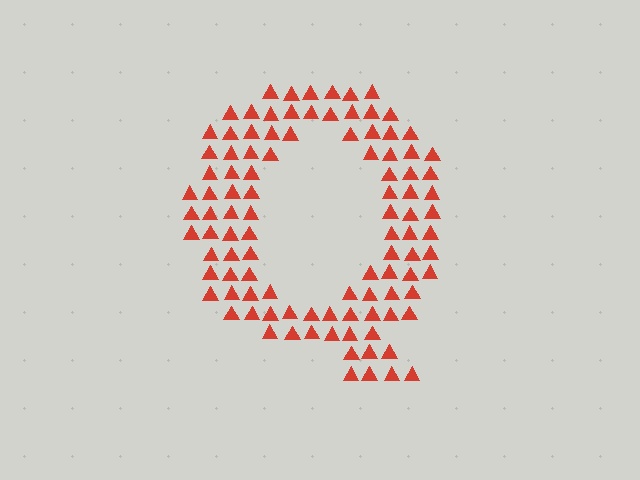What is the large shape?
The large shape is the letter Q.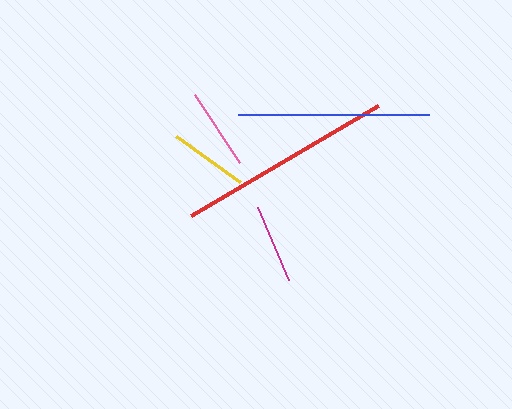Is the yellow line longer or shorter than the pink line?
The pink line is longer than the yellow line.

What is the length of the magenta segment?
The magenta segment is approximately 79 pixels long.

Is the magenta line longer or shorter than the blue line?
The blue line is longer than the magenta line.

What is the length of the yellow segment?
The yellow segment is approximately 79 pixels long.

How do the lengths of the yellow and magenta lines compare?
The yellow and magenta lines are approximately the same length.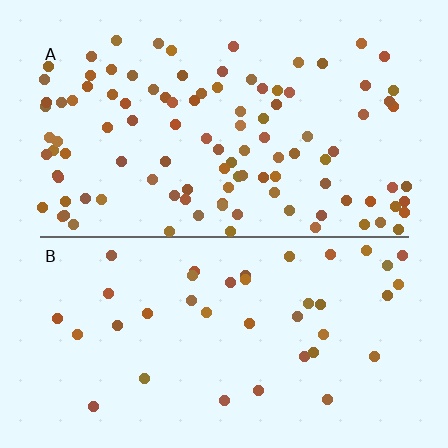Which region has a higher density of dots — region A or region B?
A (the top).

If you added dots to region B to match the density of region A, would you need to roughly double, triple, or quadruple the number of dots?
Approximately triple.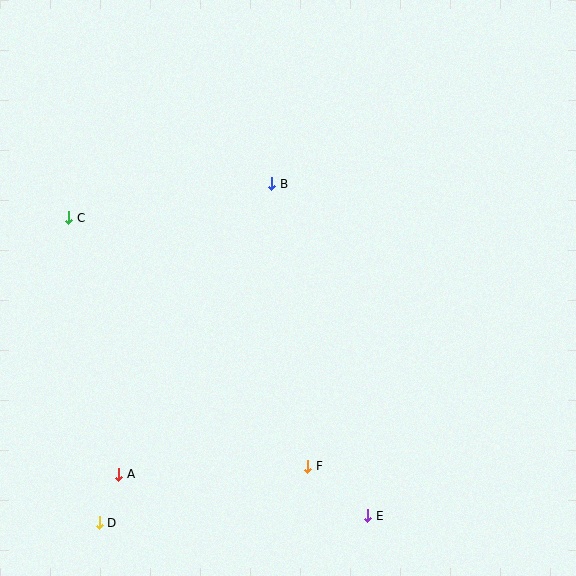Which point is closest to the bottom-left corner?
Point D is closest to the bottom-left corner.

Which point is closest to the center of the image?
Point B at (272, 184) is closest to the center.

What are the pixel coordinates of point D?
Point D is at (99, 523).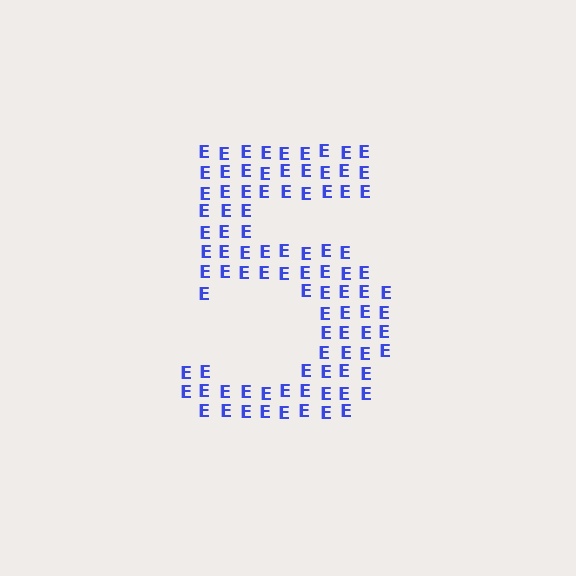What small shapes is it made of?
It is made of small letter E's.